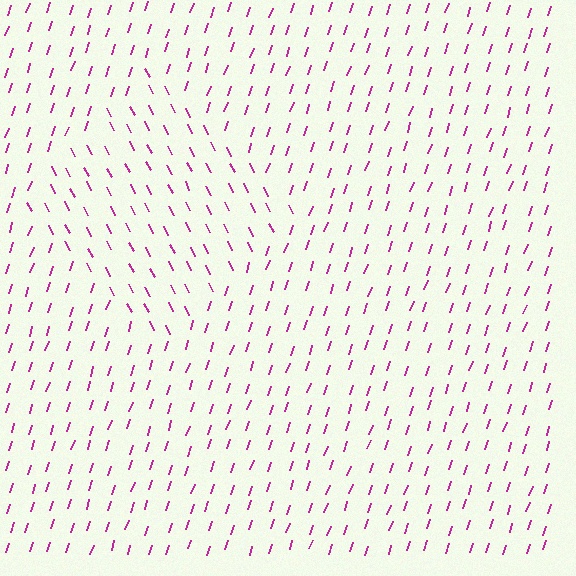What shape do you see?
I see a diamond.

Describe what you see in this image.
The image is filled with small magenta line segments. A diamond region in the image has lines oriented differently from the surrounding lines, creating a visible texture boundary.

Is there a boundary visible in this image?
Yes, there is a texture boundary formed by a change in line orientation.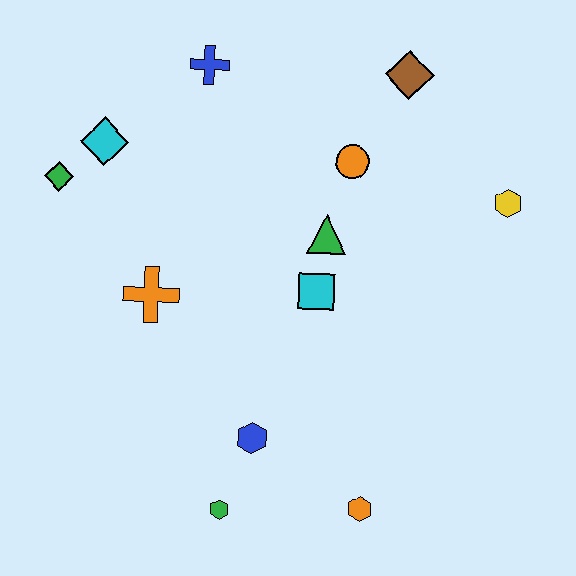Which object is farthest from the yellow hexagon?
The green diamond is farthest from the yellow hexagon.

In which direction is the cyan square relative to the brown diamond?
The cyan square is below the brown diamond.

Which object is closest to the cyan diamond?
The green diamond is closest to the cyan diamond.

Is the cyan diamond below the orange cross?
No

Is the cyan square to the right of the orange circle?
No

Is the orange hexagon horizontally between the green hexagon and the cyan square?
No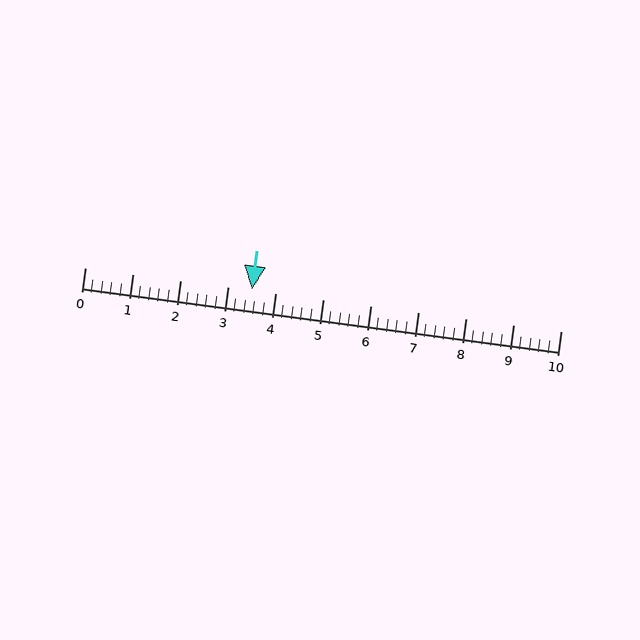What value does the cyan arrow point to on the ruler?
The cyan arrow points to approximately 3.5.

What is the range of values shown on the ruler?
The ruler shows values from 0 to 10.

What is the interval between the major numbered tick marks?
The major tick marks are spaced 1 units apart.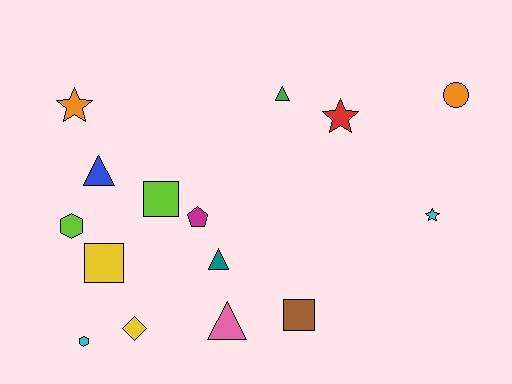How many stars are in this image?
There are 3 stars.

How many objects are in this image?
There are 15 objects.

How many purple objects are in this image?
There are no purple objects.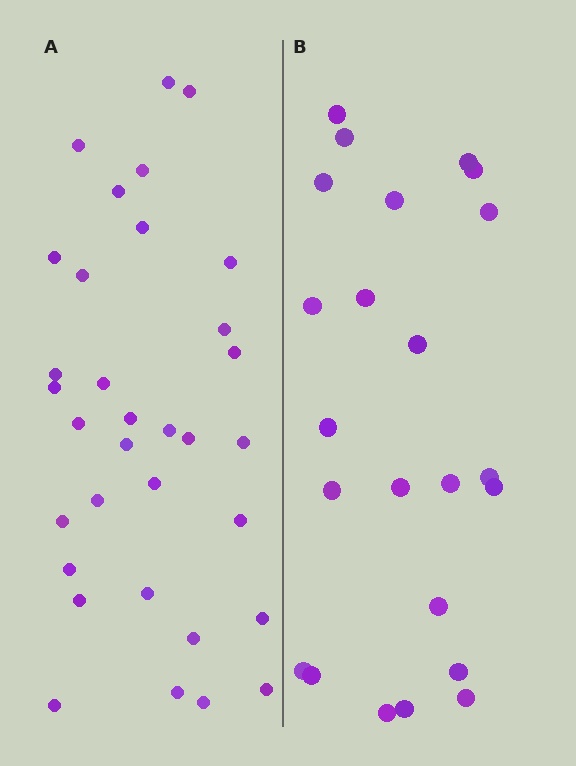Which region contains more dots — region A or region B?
Region A (the left region) has more dots.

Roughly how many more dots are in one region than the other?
Region A has roughly 10 or so more dots than region B.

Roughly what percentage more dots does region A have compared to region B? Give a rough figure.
About 45% more.